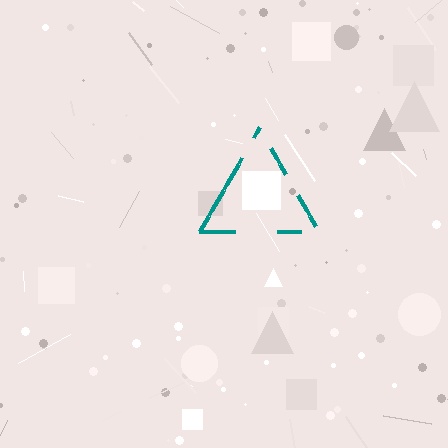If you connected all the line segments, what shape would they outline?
They would outline a triangle.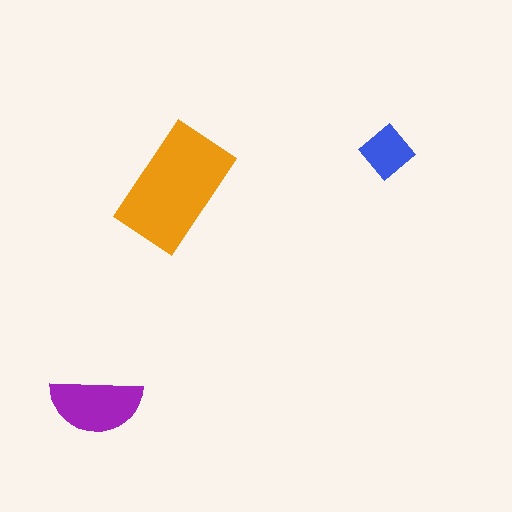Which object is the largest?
The orange rectangle.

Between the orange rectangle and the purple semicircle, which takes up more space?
The orange rectangle.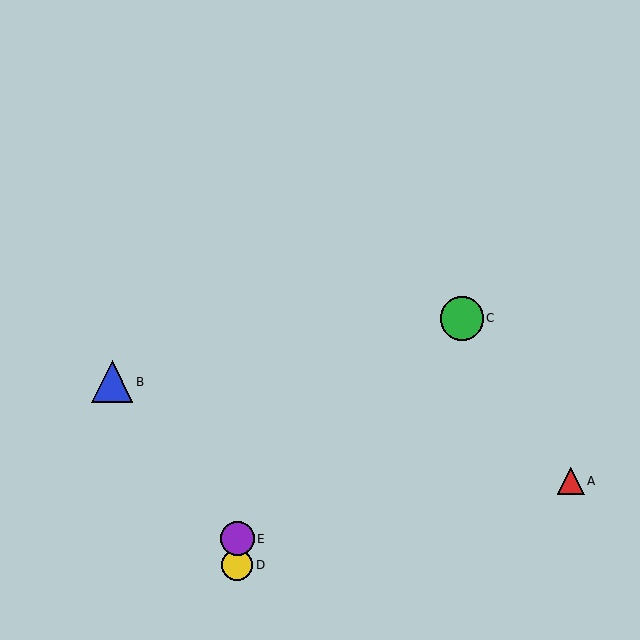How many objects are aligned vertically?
2 objects (D, E) are aligned vertically.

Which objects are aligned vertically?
Objects D, E are aligned vertically.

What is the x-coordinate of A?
Object A is at x≈571.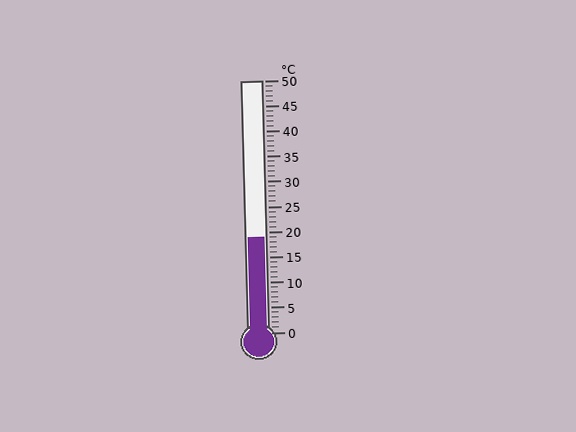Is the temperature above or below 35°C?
The temperature is below 35°C.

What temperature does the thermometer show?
The thermometer shows approximately 19°C.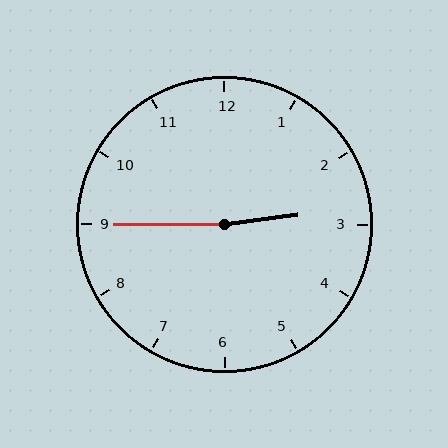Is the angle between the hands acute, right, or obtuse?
It is obtuse.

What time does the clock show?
2:45.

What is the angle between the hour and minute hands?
Approximately 172 degrees.